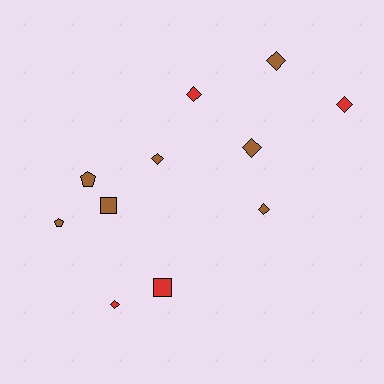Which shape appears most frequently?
Diamond, with 7 objects.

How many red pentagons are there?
There are no red pentagons.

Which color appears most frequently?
Brown, with 7 objects.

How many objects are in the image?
There are 11 objects.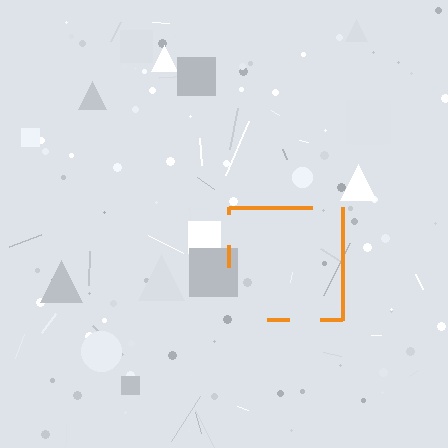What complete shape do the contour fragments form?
The contour fragments form a square.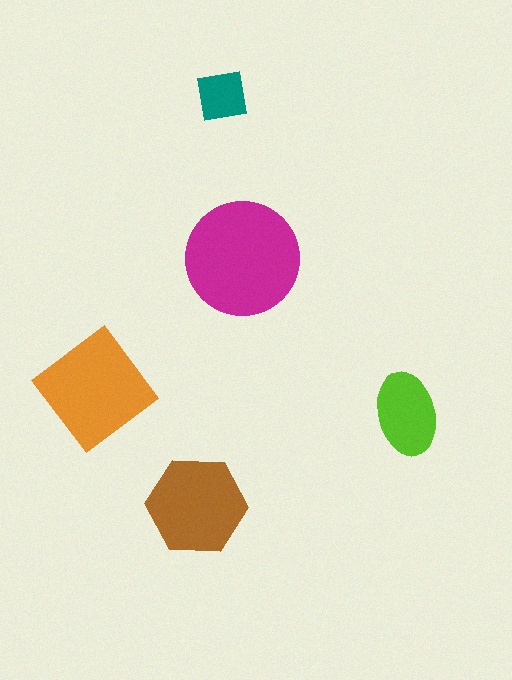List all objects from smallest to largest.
The teal square, the lime ellipse, the brown hexagon, the orange diamond, the magenta circle.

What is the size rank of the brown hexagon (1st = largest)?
3rd.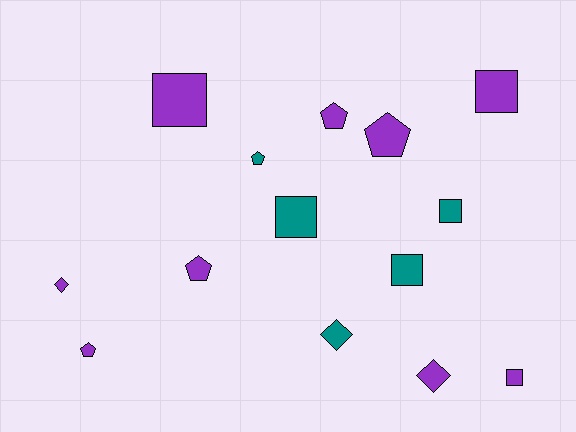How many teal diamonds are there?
There is 1 teal diamond.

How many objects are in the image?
There are 14 objects.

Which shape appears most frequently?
Square, with 6 objects.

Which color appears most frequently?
Purple, with 9 objects.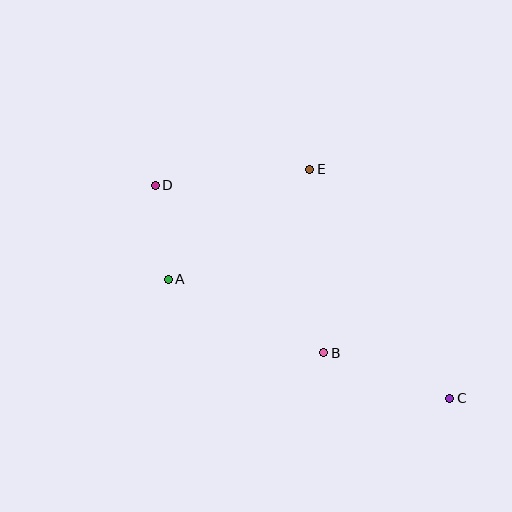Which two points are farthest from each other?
Points C and D are farthest from each other.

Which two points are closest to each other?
Points A and D are closest to each other.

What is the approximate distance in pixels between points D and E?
The distance between D and E is approximately 156 pixels.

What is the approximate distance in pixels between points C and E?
The distance between C and E is approximately 268 pixels.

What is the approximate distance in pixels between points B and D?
The distance between B and D is approximately 238 pixels.